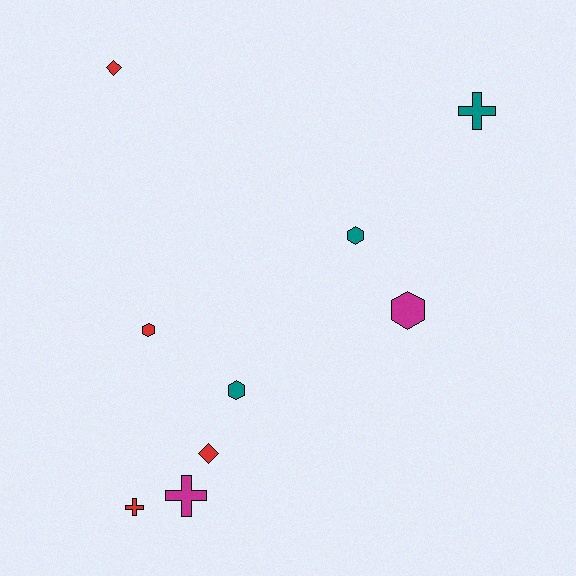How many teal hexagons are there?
There are 2 teal hexagons.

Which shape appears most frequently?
Hexagon, with 4 objects.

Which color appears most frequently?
Red, with 4 objects.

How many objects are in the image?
There are 9 objects.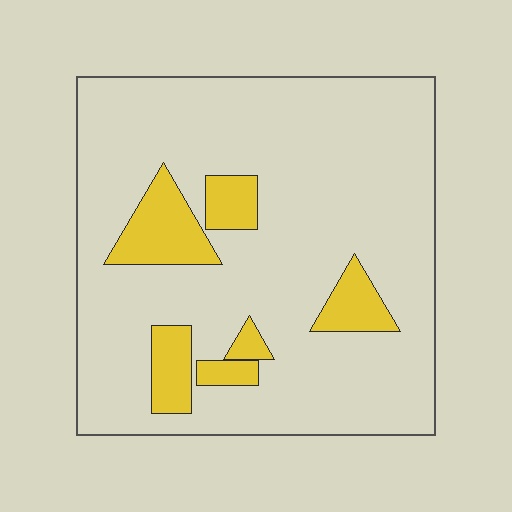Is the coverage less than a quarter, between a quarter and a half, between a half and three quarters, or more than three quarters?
Less than a quarter.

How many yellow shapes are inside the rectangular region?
6.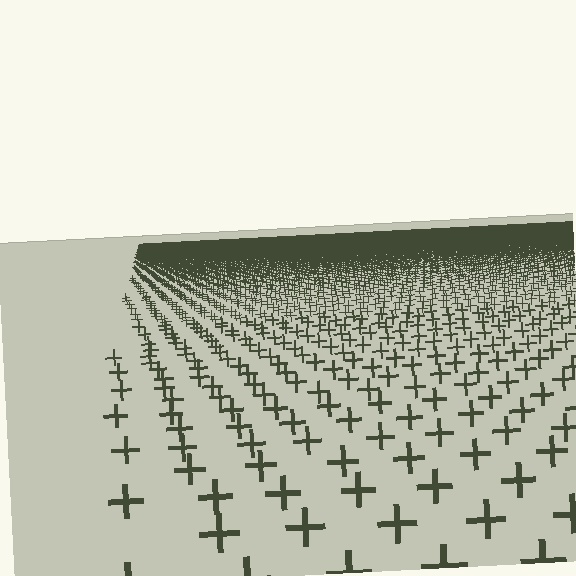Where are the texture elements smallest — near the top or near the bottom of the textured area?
Near the top.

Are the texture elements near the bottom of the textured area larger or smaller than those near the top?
Larger. Near the bottom, elements are closer to the viewer and appear at a bigger on-screen size.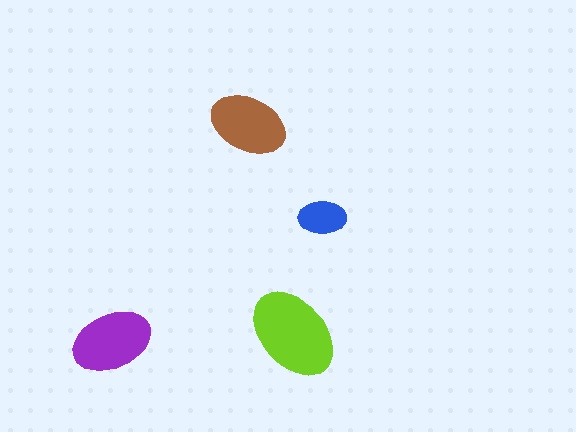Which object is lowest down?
The purple ellipse is bottommost.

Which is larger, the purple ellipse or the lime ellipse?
The lime one.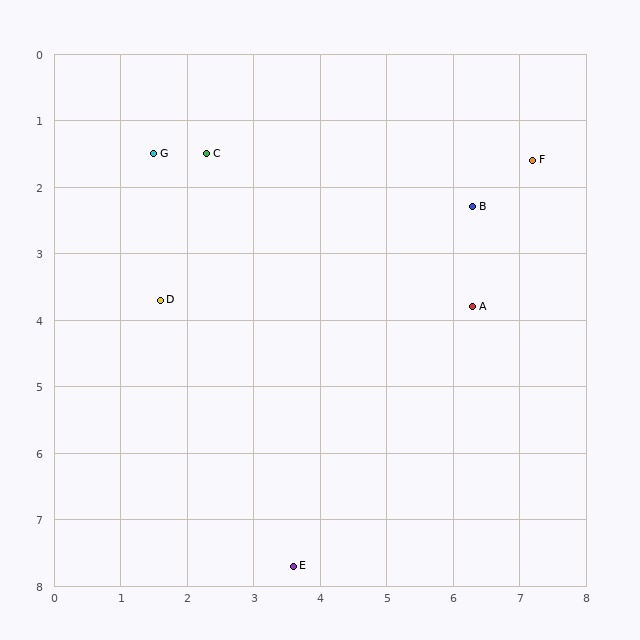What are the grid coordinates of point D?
Point D is at approximately (1.6, 3.7).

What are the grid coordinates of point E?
Point E is at approximately (3.6, 7.7).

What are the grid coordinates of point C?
Point C is at approximately (2.3, 1.5).